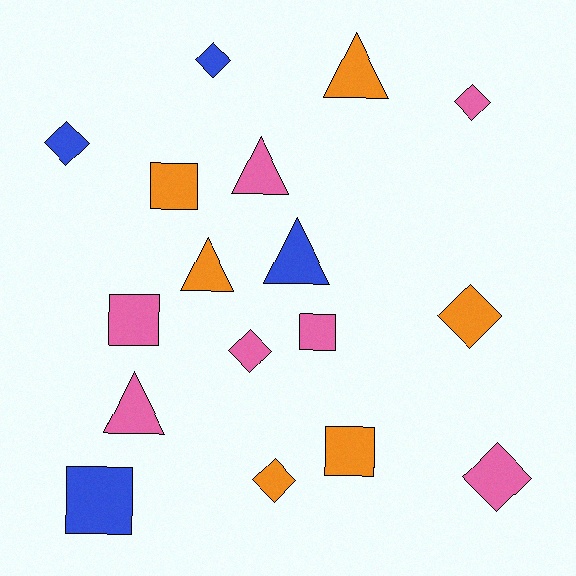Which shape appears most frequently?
Diamond, with 7 objects.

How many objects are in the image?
There are 17 objects.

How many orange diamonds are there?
There are 2 orange diamonds.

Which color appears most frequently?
Pink, with 7 objects.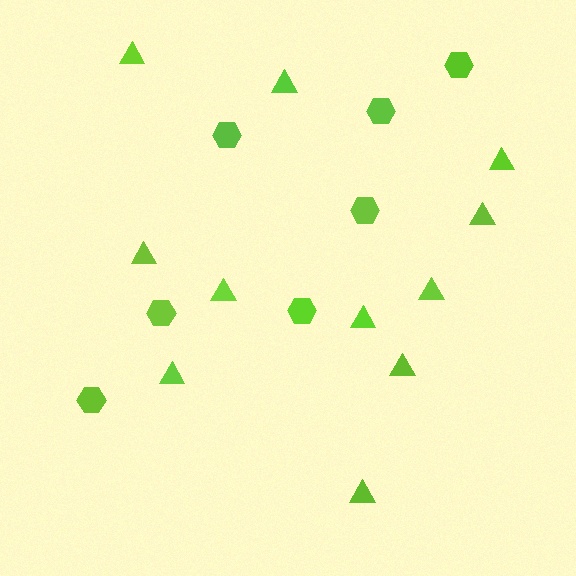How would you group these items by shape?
There are 2 groups: one group of hexagons (7) and one group of triangles (11).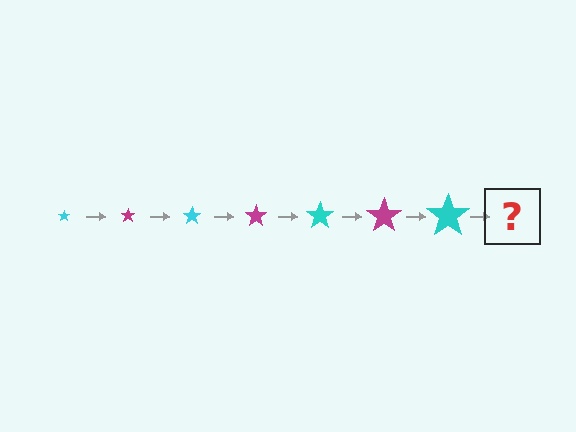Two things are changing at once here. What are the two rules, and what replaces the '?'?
The two rules are that the star grows larger each step and the color cycles through cyan and magenta. The '?' should be a magenta star, larger than the previous one.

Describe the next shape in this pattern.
It should be a magenta star, larger than the previous one.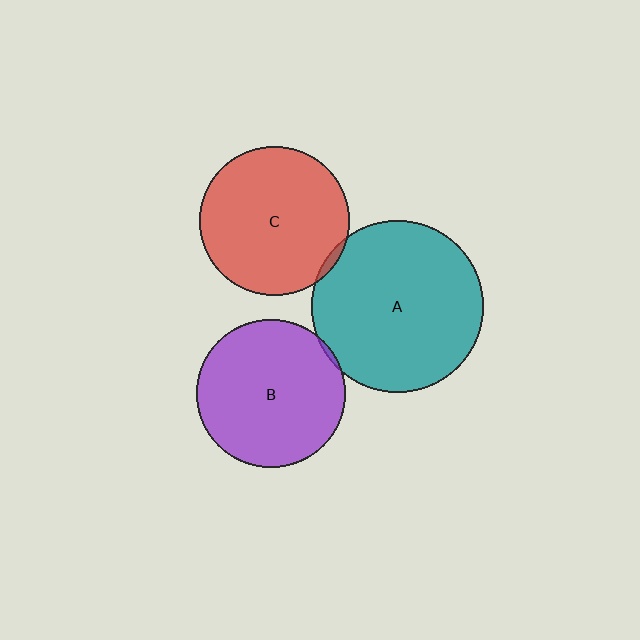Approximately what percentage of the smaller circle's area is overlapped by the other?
Approximately 5%.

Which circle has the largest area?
Circle A (teal).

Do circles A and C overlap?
Yes.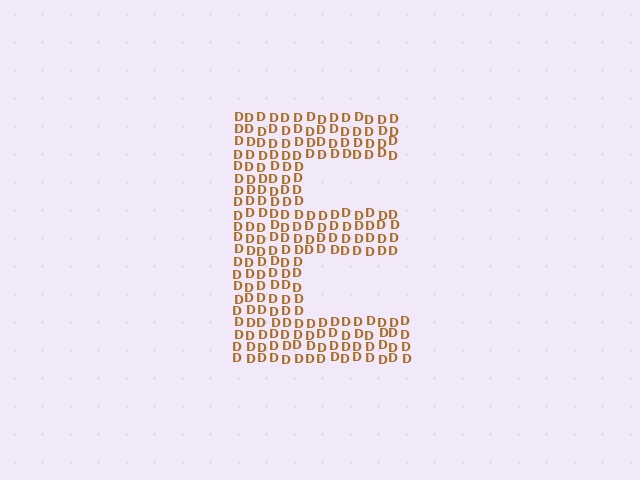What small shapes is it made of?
It is made of small letter D's.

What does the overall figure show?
The overall figure shows the letter E.